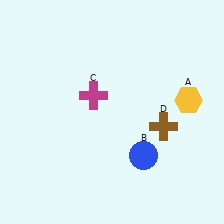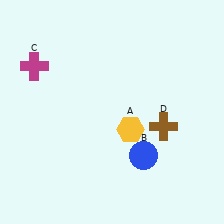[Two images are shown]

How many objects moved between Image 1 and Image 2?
2 objects moved between the two images.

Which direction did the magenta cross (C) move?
The magenta cross (C) moved left.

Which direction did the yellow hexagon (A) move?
The yellow hexagon (A) moved left.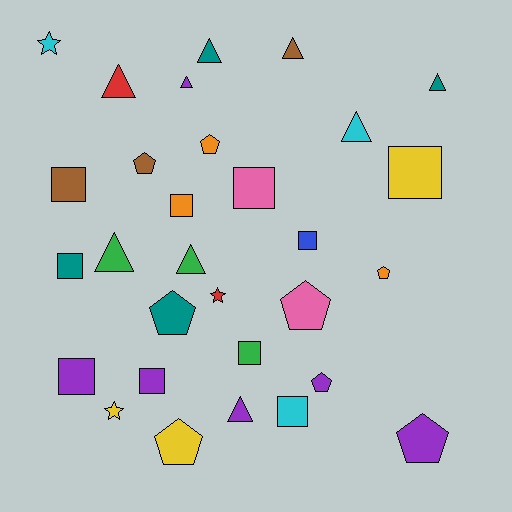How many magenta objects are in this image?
There are no magenta objects.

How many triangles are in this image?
There are 9 triangles.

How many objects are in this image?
There are 30 objects.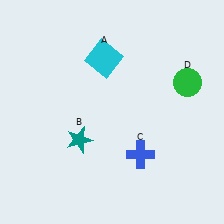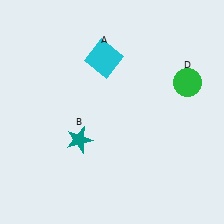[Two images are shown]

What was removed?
The blue cross (C) was removed in Image 2.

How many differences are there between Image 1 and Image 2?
There is 1 difference between the two images.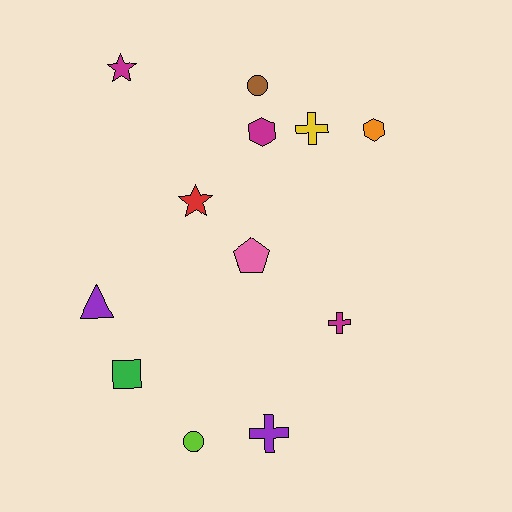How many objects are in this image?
There are 12 objects.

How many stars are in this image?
There are 2 stars.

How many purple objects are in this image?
There are 2 purple objects.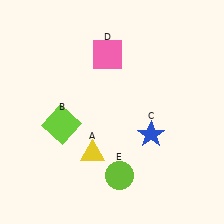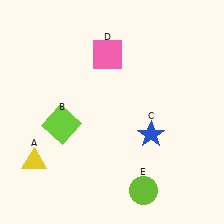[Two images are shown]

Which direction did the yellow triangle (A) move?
The yellow triangle (A) moved left.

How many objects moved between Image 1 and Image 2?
2 objects moved between the two images.